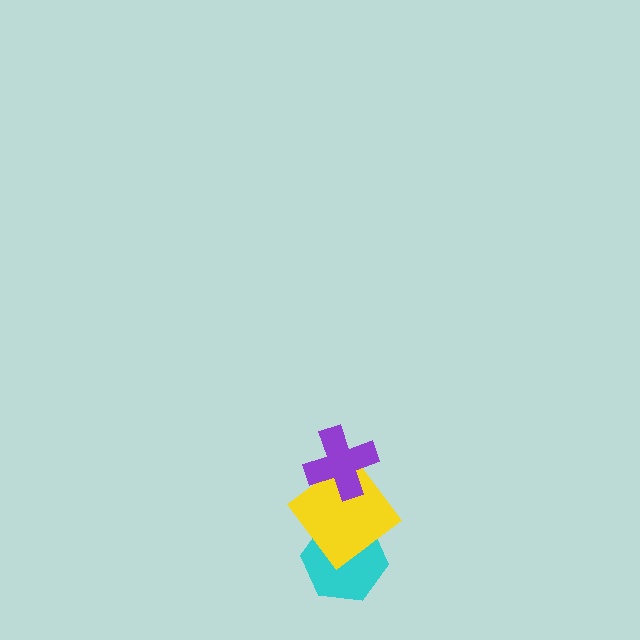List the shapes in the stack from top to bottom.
From top to bottom: the purple cross, the yellow diamond, the cyan hexagon.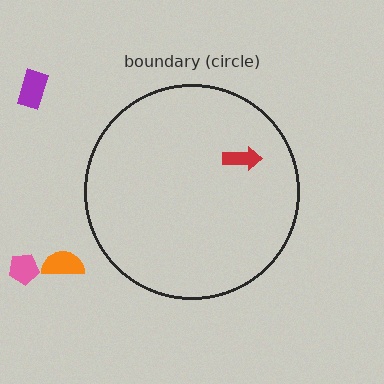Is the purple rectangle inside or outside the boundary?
Outside.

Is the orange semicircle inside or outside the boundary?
Outside.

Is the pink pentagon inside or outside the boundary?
Outside.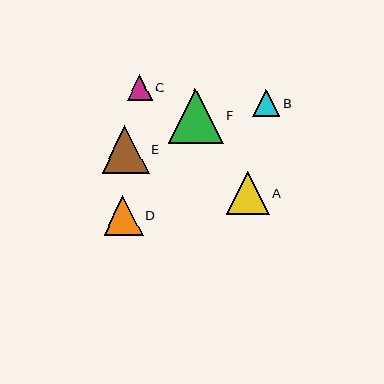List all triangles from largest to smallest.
From largest to smallest: F, E, A, D, B, C.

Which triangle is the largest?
Triangle F is the largest with a size of approximately 55 pixels.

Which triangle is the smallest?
Triangle C is the smallest with a size of approximately 26 pixels.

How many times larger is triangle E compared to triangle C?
Triangle E is approximately 1.8 times the size of triangle C.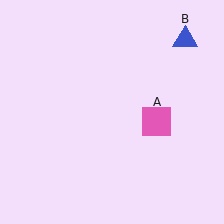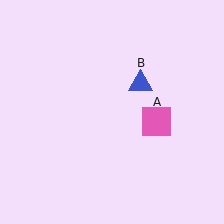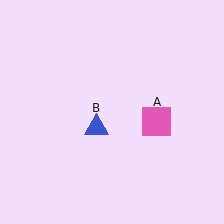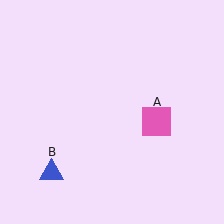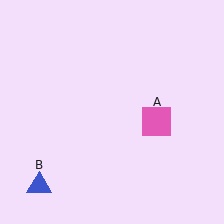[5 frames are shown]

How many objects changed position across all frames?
1 object changed position: blue triangle (object B).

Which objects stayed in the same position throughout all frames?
Pink square (object A) remained stationary.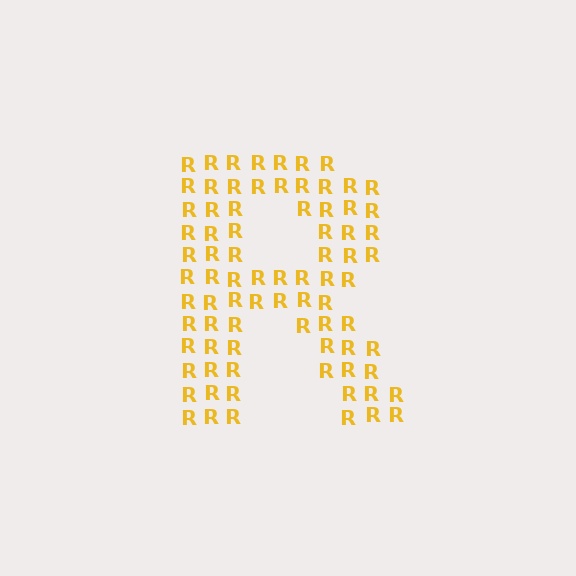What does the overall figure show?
The overall figure shows the letter R.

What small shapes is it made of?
It is made of small letter R's.